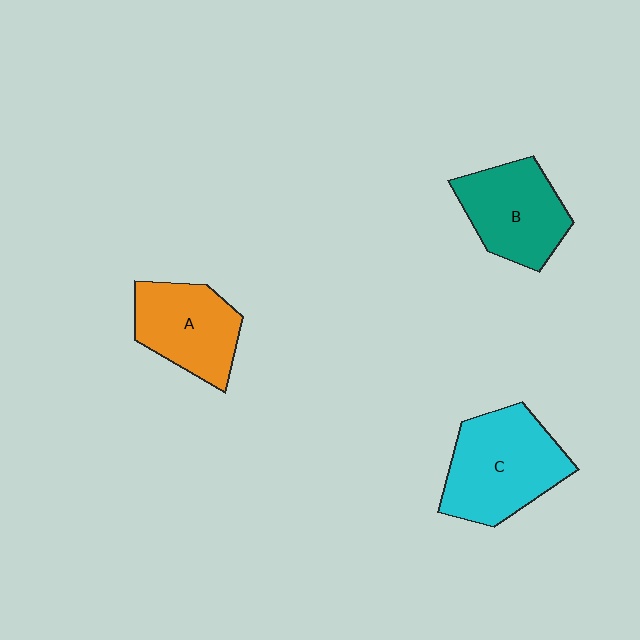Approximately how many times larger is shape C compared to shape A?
Approximately 1.3 times.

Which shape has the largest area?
Shape C (cyan).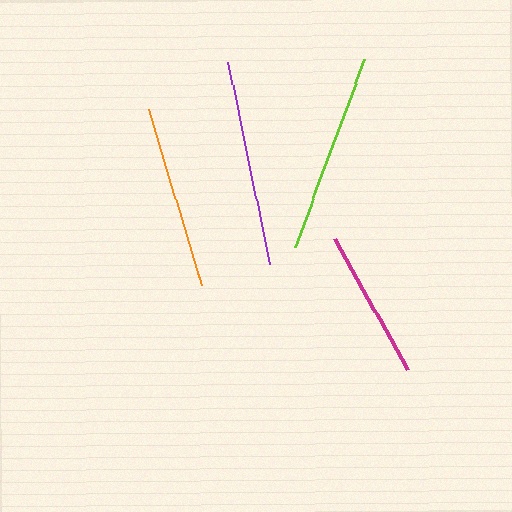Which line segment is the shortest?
The magenta line is the shortest at approximately 149 pixels.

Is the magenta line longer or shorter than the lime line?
The lime line is longer than the magenta line.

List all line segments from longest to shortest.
From longest to shortest: purple, lime, orange, magenta.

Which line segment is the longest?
The purple line is the longest at approximately 206 pixels.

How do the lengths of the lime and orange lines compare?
The lime and orange lines are approximately the same length.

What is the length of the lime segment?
The lime segment is approximately 200 pixels long.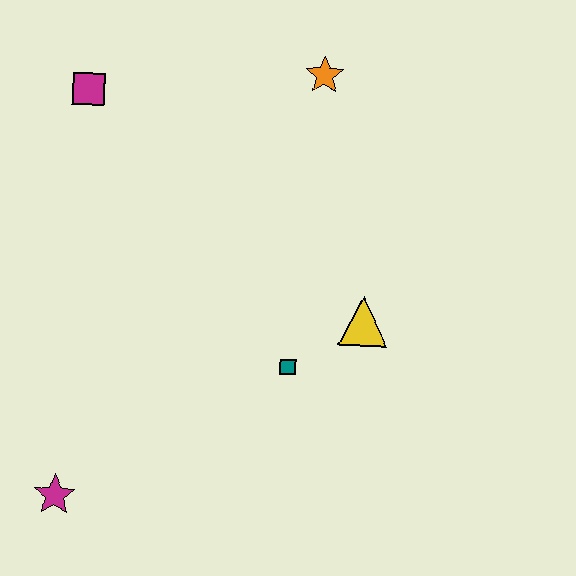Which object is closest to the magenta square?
The orange star is closest to the magenta square.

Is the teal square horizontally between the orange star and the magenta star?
Yes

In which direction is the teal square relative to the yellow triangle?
The teal square is to the left of the yellow triangle.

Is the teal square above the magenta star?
Yes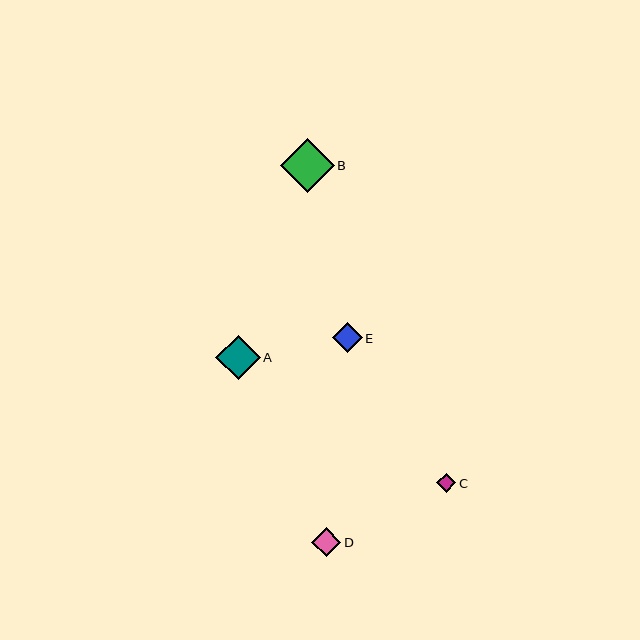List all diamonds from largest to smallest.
From largest to smallest: B, A, E, D, C.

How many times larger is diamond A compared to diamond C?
Diamond A is approximately 2.4 times the size of diamond C.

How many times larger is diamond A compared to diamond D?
Diamond A is approximately 1.5 times the size of diamond D.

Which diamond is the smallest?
Diamond C is the smallest with a size of approximately 19 pixels.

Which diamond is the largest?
Diamond B is the largest with a size of approximately 54 pixels.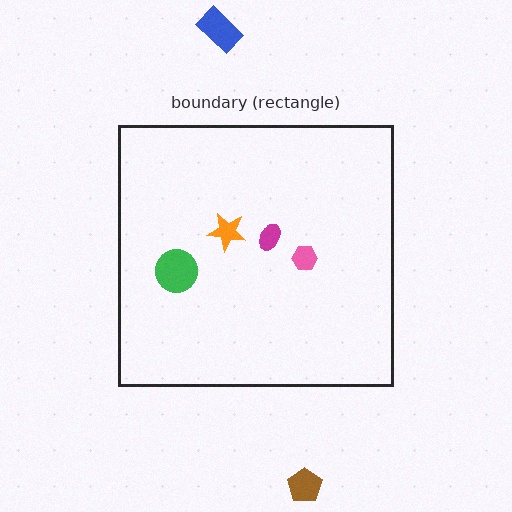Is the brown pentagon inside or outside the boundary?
Outside.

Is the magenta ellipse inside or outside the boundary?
Inside.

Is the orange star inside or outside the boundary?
Inside.